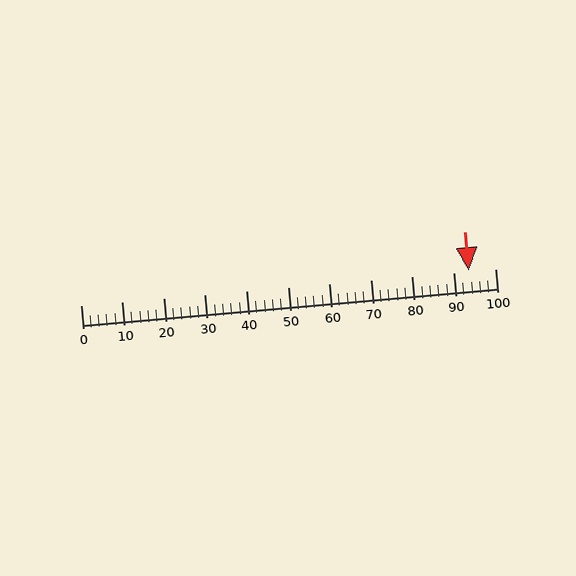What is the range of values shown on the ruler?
The ruler shows values from 0 to 100.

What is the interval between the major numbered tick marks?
The major tick marks are spaced 10 units apart.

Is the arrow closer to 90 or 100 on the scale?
The arrow is closer to 90.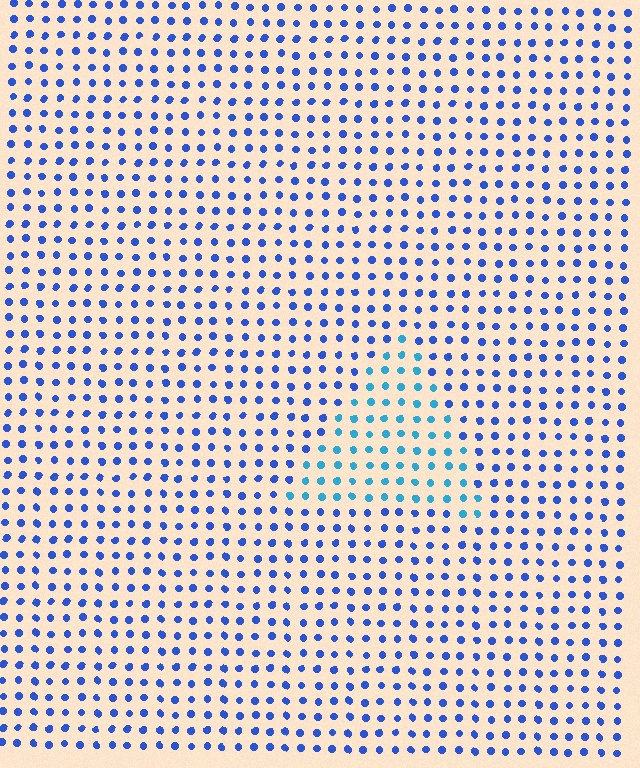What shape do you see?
I see a triangle.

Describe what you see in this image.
The image is filled with small blue elements in a uniform arrangement. A triangle-shaped region is visible where the elements are tinted to a slightly different hue, forming a subtle color boundary.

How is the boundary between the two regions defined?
The boundary is defined purely by a slight shift in hue (about 31 degrees). Spacing, size, and orientation are identical on both sides.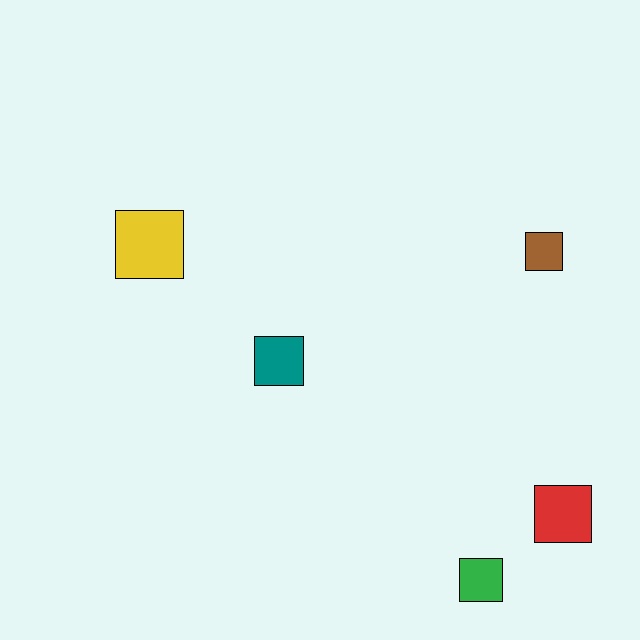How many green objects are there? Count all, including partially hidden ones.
There is 1 green object.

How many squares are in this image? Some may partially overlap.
There are 5 squares.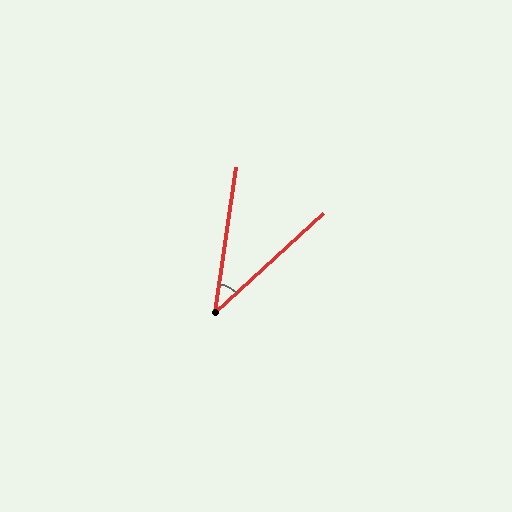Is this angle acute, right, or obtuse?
It is acute.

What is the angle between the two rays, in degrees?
Approximately 39 degrees.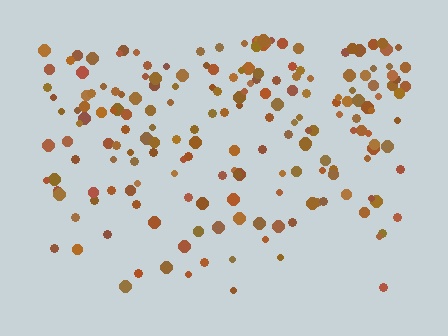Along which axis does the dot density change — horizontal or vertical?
Vertical.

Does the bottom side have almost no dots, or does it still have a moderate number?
Still a moderate number, just noticeably fewer than the top.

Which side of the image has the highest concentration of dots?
The top.